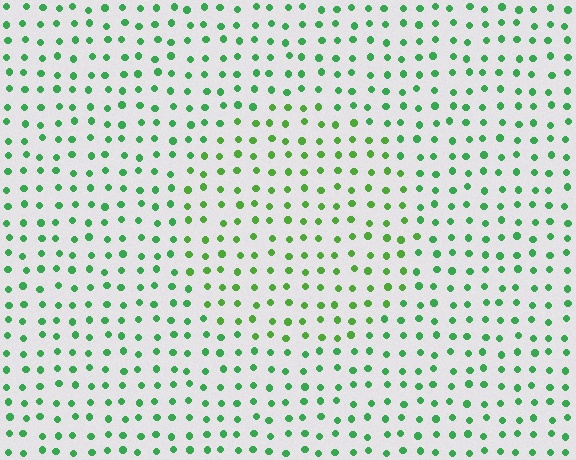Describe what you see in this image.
The image is filled with small green elements in a uniform arrangement. A circle-shaped region is visible where the elements are tinted to a slightly different hue, forming a subtle color boundary.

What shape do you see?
I see a circle.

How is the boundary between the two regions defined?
The boundary is defined purely by a slight shift in hue (about 24 degrees). Spacing, size, and orientation are identical on both sides.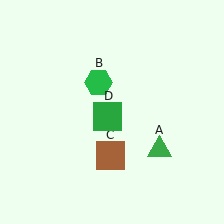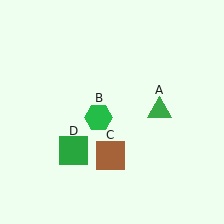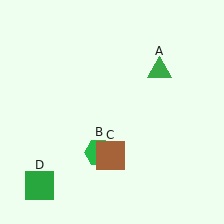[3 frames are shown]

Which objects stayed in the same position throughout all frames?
Brown square (object C) remained stationary.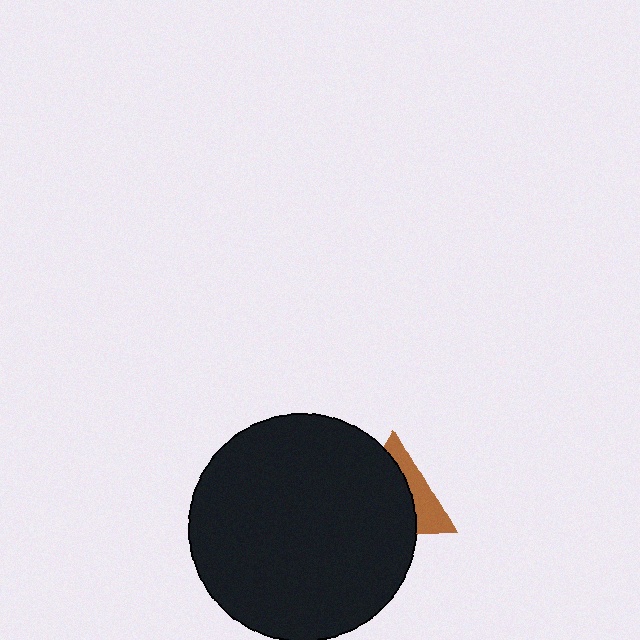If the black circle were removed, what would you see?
You would see the complete brown triangle.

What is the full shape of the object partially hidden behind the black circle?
The partially hidden object is a brown triangle.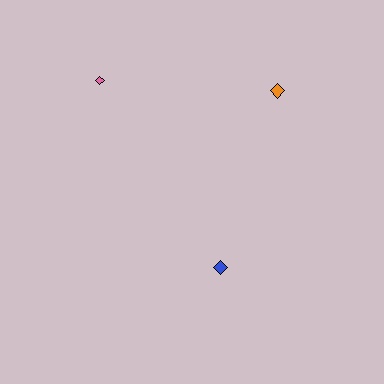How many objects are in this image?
There are 3 objects.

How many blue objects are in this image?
There is 1 blue object.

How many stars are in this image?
There are no stars.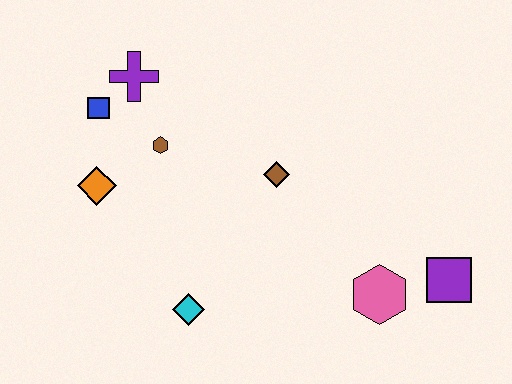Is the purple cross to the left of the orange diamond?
No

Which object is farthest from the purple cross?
The purple square is farthest from the purple cross.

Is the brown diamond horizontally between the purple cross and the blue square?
No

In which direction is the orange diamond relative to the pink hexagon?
The orange diamond is to the left of the pink hexagon.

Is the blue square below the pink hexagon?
No